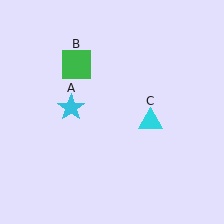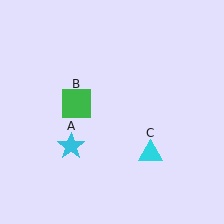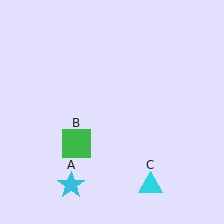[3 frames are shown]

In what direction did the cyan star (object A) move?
The cyan star (object A) moved down.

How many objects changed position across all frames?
3 objects changed position: cyan star (object A), green square (object B), cyan triangle (object C).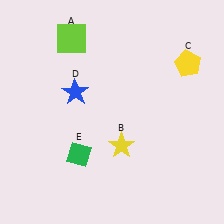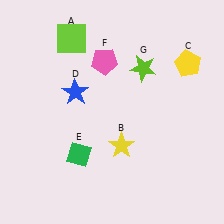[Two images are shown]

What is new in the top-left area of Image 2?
A pink pentagon (F) was added in the top-left area of Image 2.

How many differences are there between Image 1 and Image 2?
There are 2 differences between the two images.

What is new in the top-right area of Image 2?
A lime star (G) was added in the top-right area of Image 2.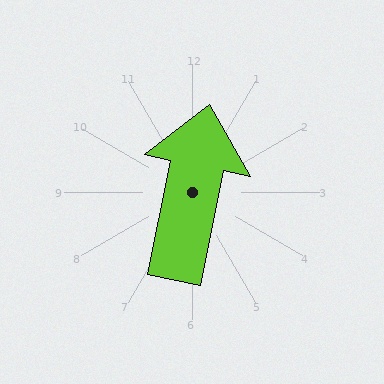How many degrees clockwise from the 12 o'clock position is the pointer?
Approximately 11 degrees.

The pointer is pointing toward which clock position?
Roughly 12 o'clock.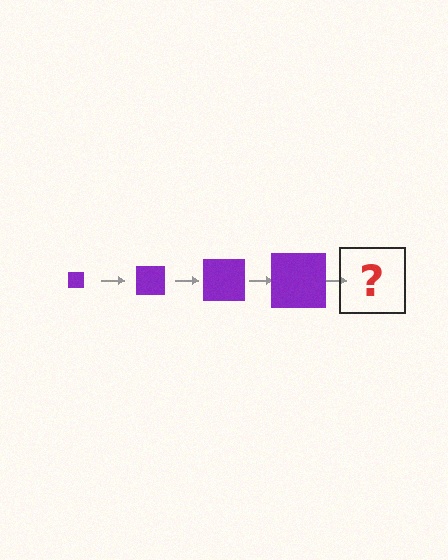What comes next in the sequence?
The next element should be a purple square, larger than the previous one.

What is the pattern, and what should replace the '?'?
The pattern is that the square gets progressively larger each step. The '?' should be a purple square, larger than the previous one.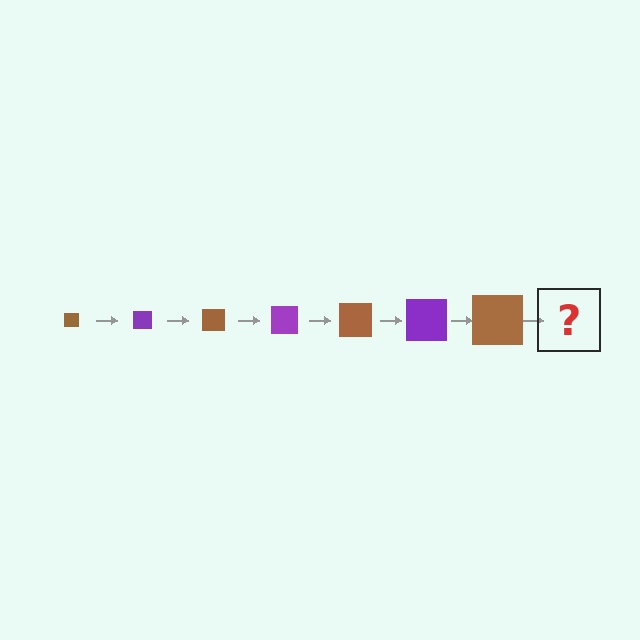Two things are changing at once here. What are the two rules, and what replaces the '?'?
The two rules are that the square grows larger each step and the color cycles through brown and purple. The '?' should be a purple square, larger than the previous one.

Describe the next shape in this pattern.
It should be a purple square, larger than the previous one.